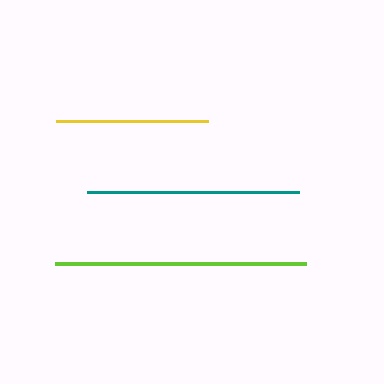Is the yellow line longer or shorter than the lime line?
The lime line is longer than the yellow line.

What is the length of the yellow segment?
The yellow segment is approximately 153 pixels long.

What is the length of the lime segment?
The lime segment is approximately 250 pixels long.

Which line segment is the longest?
The lime line is the longest at approximately 250 pixels.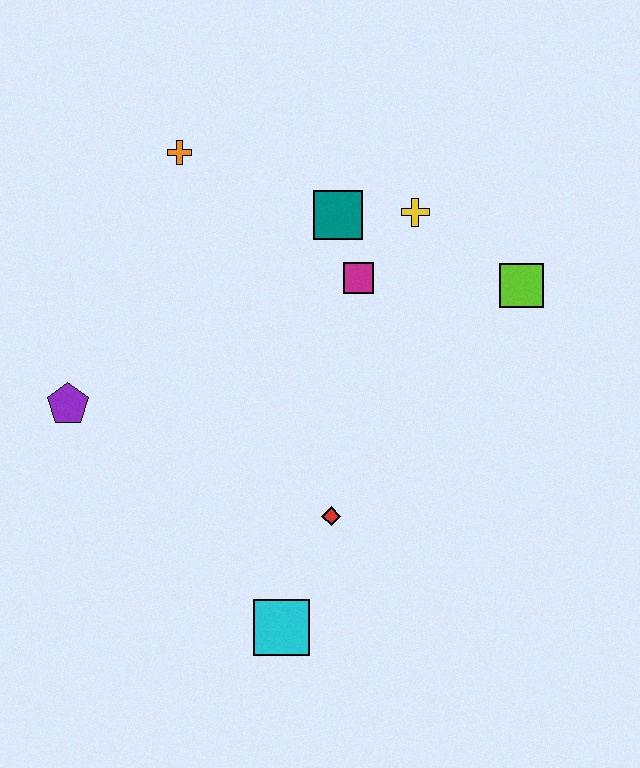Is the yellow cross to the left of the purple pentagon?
No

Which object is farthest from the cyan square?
The orange cross is farthest from the cyan square.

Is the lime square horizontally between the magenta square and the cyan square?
No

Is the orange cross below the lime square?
No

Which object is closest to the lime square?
The yellow cross is closest to the lime square.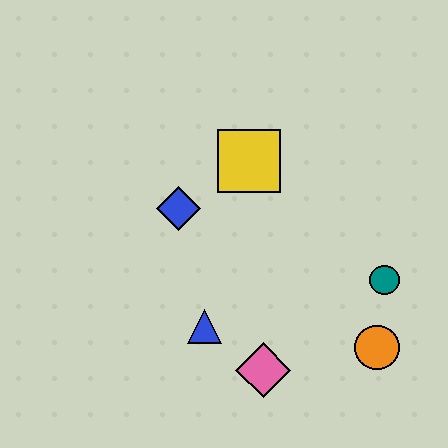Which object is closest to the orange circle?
The teal circle is closest to the orange circle.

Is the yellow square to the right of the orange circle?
No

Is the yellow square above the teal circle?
Yes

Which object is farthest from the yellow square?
The orange circle is farthest from the yellow square.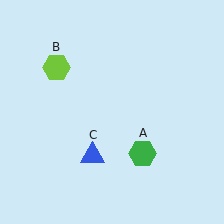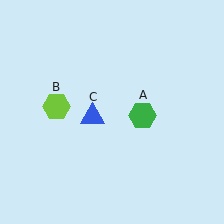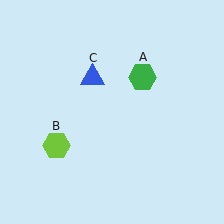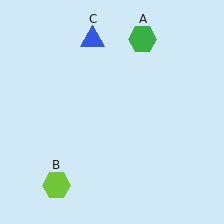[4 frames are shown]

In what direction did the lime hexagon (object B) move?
The lime hexagon (object B) moved down.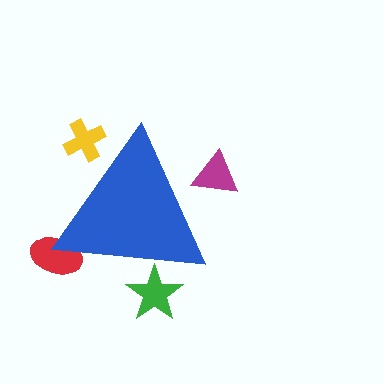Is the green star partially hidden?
Yes, the green star is partially hidden behind the blue triangle.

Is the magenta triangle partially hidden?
Yes, the magenta triangle is partially hidden behind the blue triangle.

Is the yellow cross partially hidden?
Yes, the yellow cross is partially hidden behind the blue triangle.